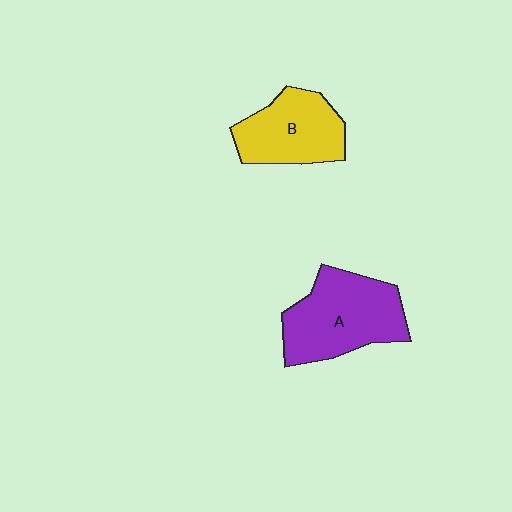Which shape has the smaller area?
Shape B (yellow).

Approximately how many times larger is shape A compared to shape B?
Approximately 1.3 times.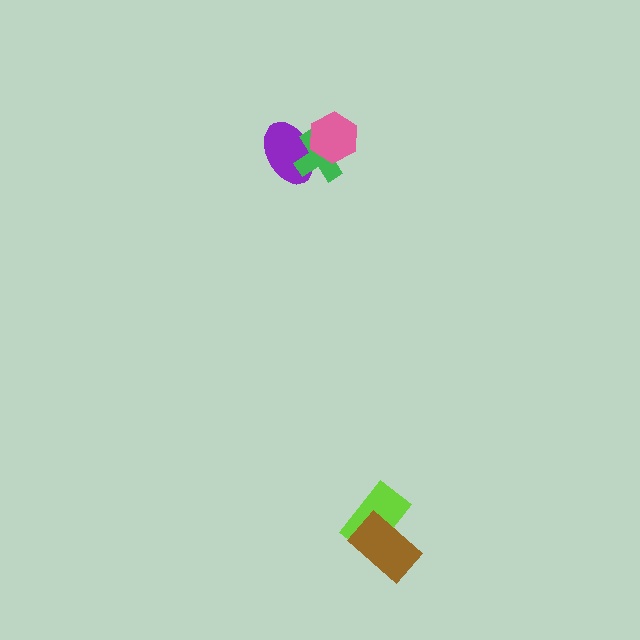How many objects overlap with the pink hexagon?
2 objects overlap with the pink hexagon.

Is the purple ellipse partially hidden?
Yes, it is partially covered by another shape.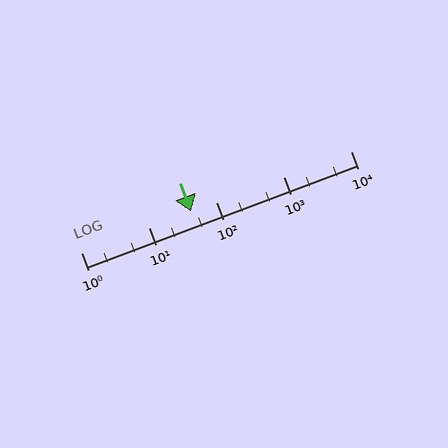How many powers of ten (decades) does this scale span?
The scale spans 4 decades, from 1 to 10000.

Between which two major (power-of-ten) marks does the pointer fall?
The pointer is between 10 and 100.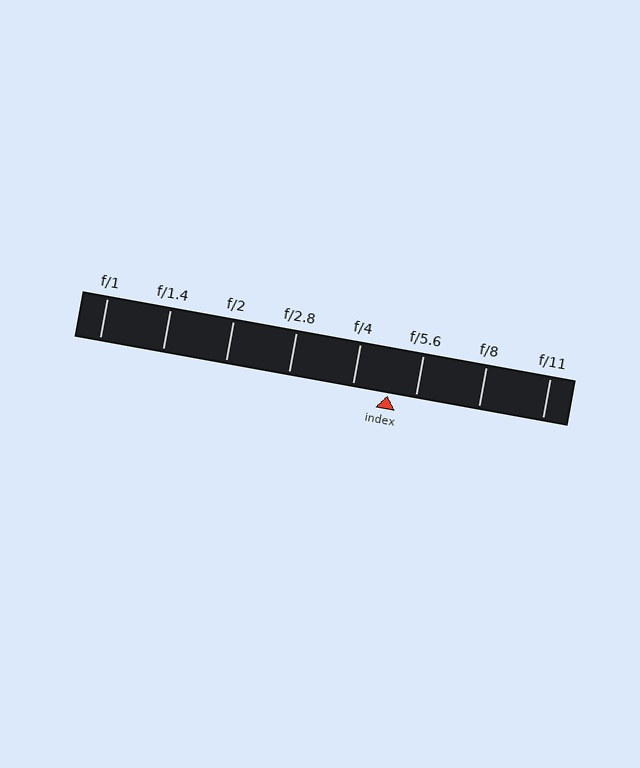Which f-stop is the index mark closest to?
The index mark is closest to f/5.6.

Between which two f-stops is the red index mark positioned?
The index mark is between f/4 and f/5.6.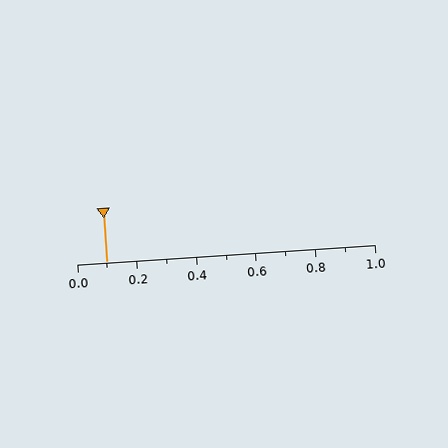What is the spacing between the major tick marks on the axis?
The major ticks are spaced 0.2 apart.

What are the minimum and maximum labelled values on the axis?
The axis runs from 0.0 to 1.0.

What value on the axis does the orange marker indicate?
The marker indicates approximately 0.1.